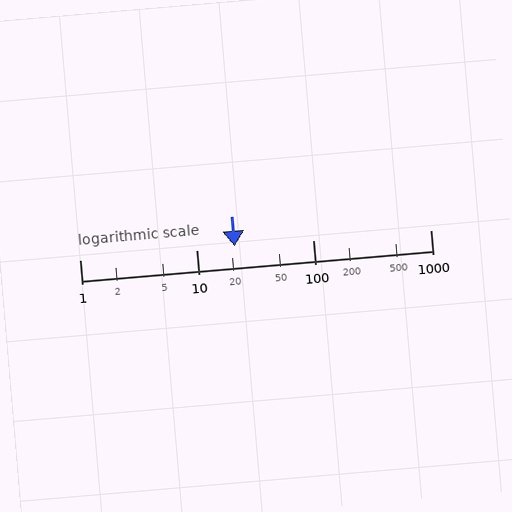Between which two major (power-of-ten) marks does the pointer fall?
The pointer is between 10 and 100.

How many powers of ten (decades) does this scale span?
The scale spans 3 decades, from 1 to 1000.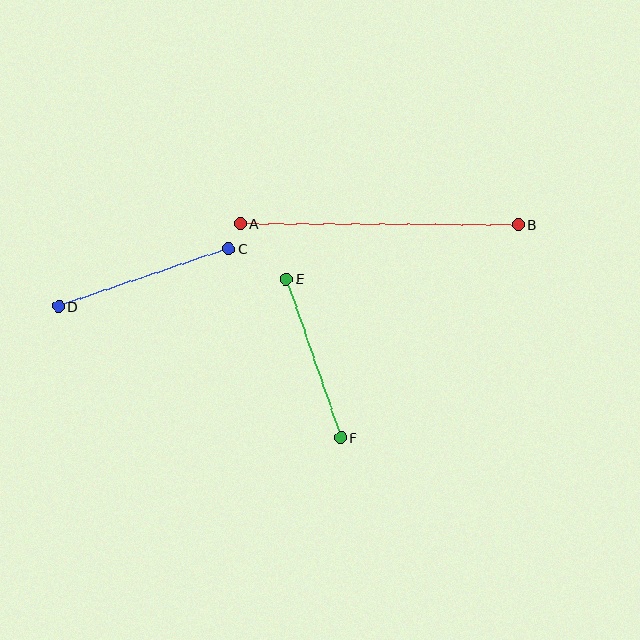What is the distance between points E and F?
The distance is approximately 167 pixels.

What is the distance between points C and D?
The distance is approximately 180 pixels.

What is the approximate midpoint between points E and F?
The midpoint is at approximately (313, 358) pixels.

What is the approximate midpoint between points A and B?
The midpoint is at approximately (379, 224) pixels.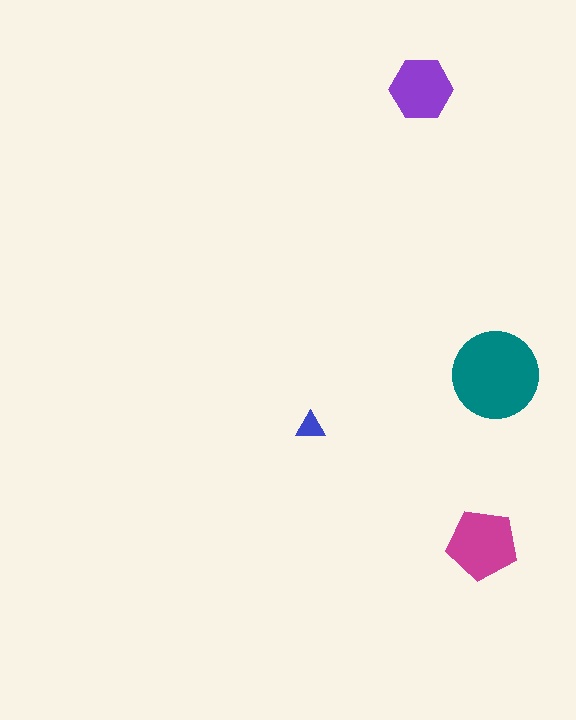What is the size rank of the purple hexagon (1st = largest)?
3rd.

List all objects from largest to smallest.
The teal circle, the magenta pentagon, the purple hexagon, the blue triangle.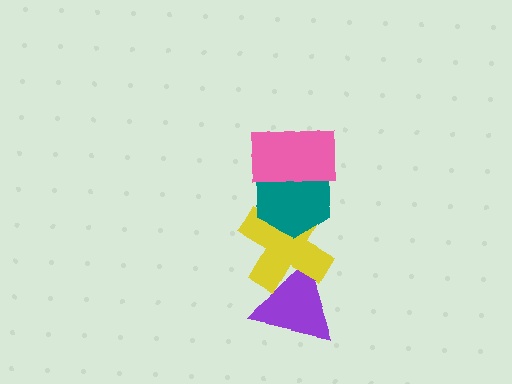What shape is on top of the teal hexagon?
The pink rectangle is on top of the teal hexagon.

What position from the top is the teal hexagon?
The teal hexagon is 2nd from the top.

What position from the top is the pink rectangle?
The pink rectangle is 1st from the top.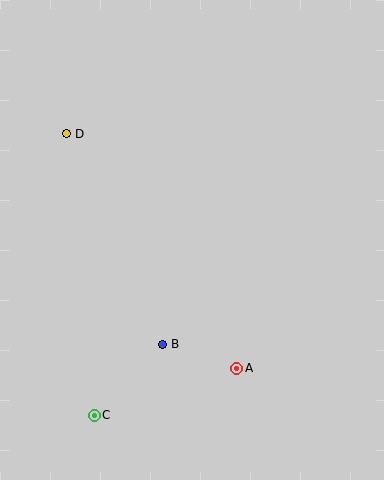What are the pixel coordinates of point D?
Point D is at (67, 134).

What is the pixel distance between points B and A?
The distance between B and A is 78 pixels.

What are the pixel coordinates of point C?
Point C is at (94, 415).